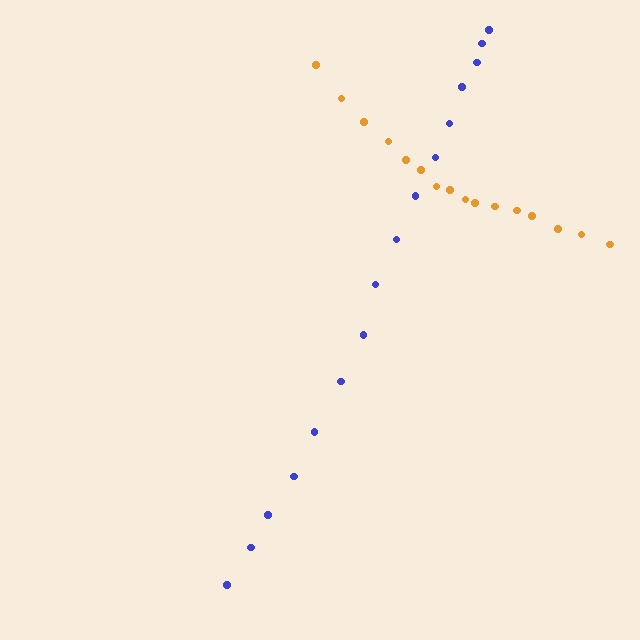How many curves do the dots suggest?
There are 2 distinct paths.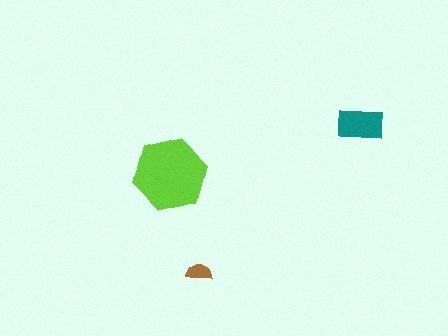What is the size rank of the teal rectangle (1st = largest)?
2nd.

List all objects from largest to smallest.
The lime hexagon, the teal rectangle, the brown semicircle.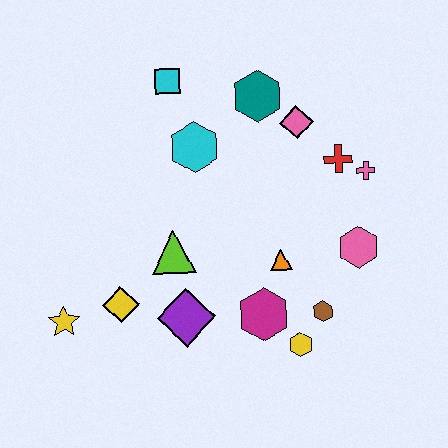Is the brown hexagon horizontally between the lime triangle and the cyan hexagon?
No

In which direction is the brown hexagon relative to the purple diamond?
The brown hexagon is to the right of the purple diamond.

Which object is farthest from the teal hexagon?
The yellow star is farthest from the teal hexagon.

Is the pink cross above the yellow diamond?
Yes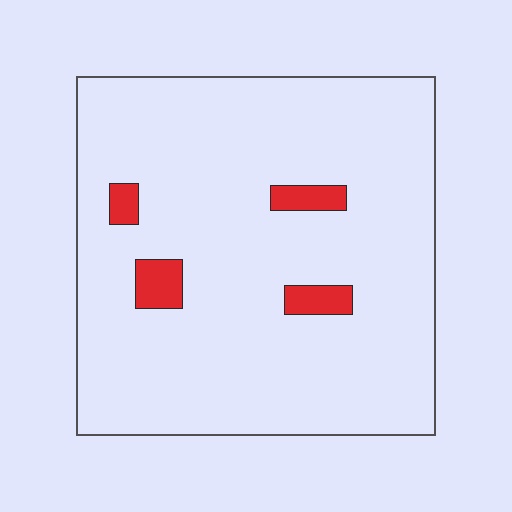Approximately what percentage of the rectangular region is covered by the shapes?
Approximately 5%.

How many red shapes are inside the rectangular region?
4.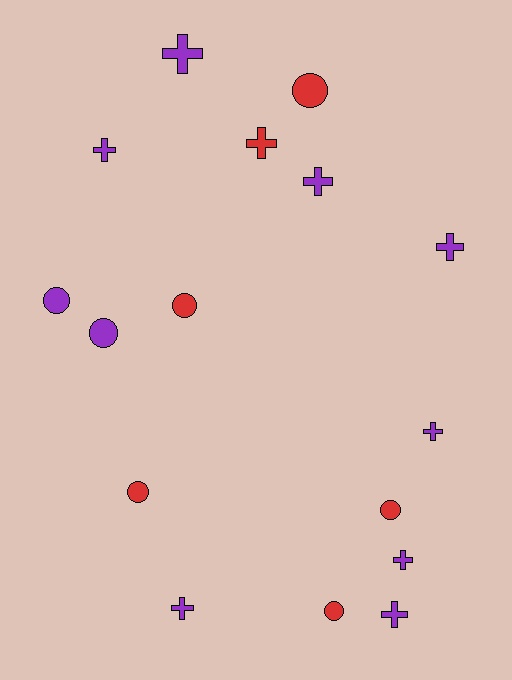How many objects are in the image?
There are 16 objects.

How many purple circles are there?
There are 2 purple circles.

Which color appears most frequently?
Purple, with 10 objects.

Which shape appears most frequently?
Cross, with 9 objects.